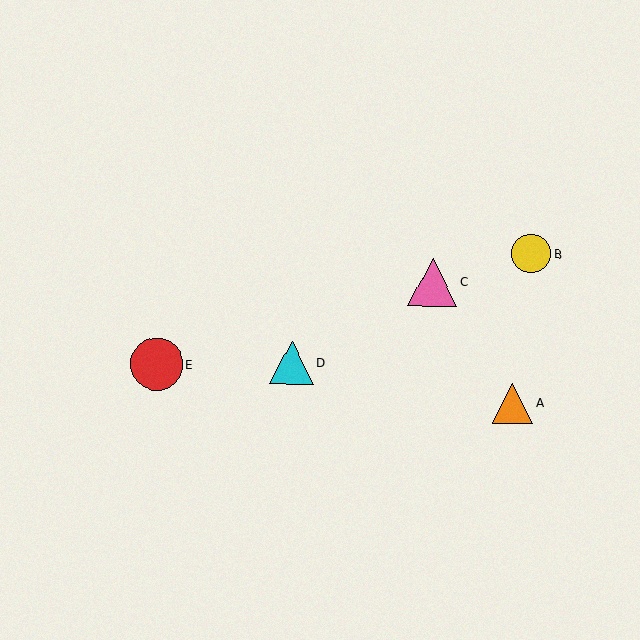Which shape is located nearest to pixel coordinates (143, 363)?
The red circle (labeled E) at (157, 364) is nearest to that location.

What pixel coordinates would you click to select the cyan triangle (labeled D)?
Click at (292, 363) to select the cyan triangle D.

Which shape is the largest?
The red circle (labeled E) is the largest.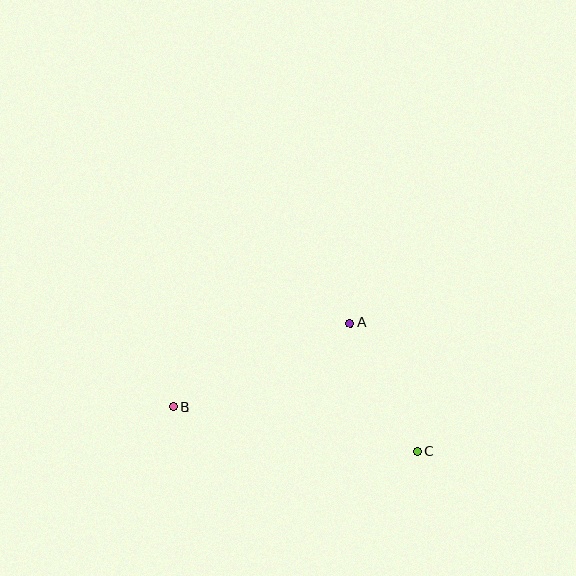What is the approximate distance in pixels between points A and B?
The distance between A and B is approximately 196 pixels.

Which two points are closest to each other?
Points A and C are closest to each other.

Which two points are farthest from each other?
Points B and C are farthest from each other.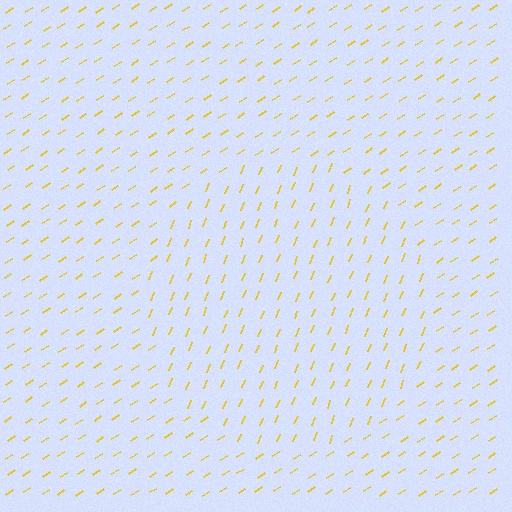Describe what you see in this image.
The image is filled with small yellow line segments. A circle region in the image has lines oriented differently from the surrounding lines, creating a visible texture boundary.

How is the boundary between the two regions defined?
The boundary is defined purely by a change in line orientation (approximately 36 degrees difference). All lines are the same color and thickness.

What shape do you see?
I see a circle.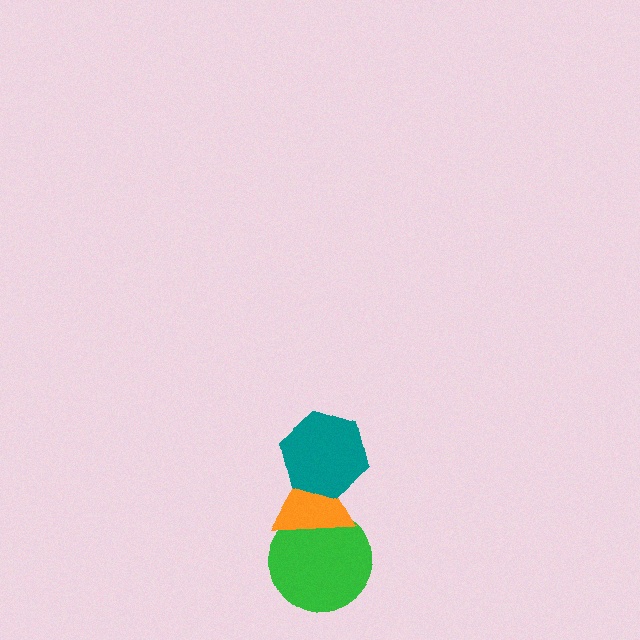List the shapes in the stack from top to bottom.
From top to bottom: the teal hexagon, the orange triangle, the green circle.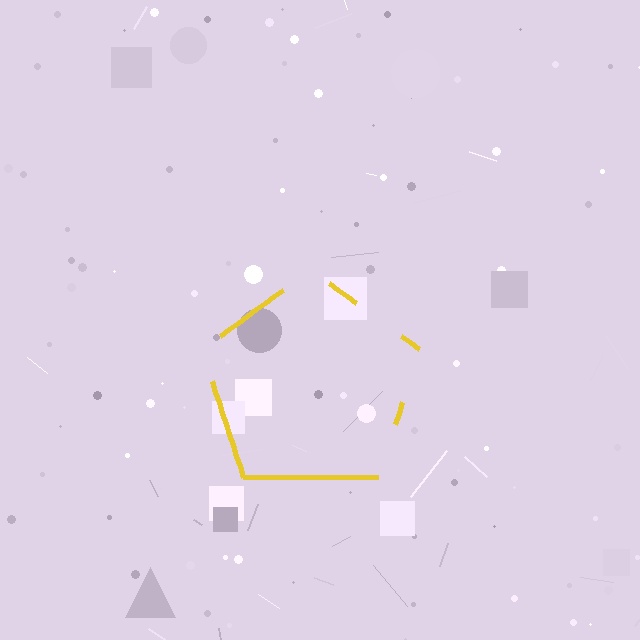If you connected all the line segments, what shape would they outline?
They would outline a pentagon.